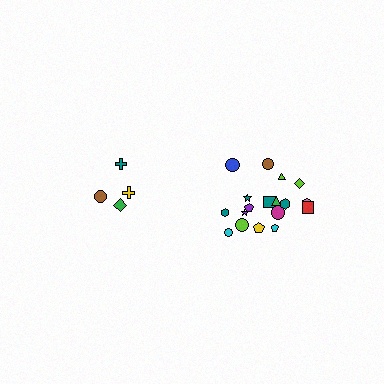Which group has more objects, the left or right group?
The right group.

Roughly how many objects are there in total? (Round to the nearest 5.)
Roughly 20 objects in total.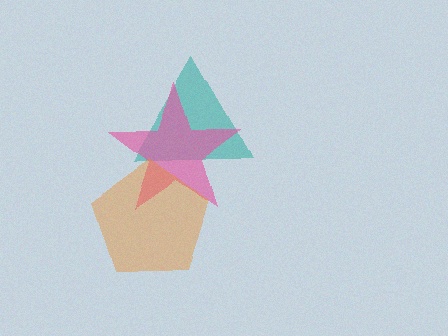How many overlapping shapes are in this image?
There are 3 overlapping shapes in the image.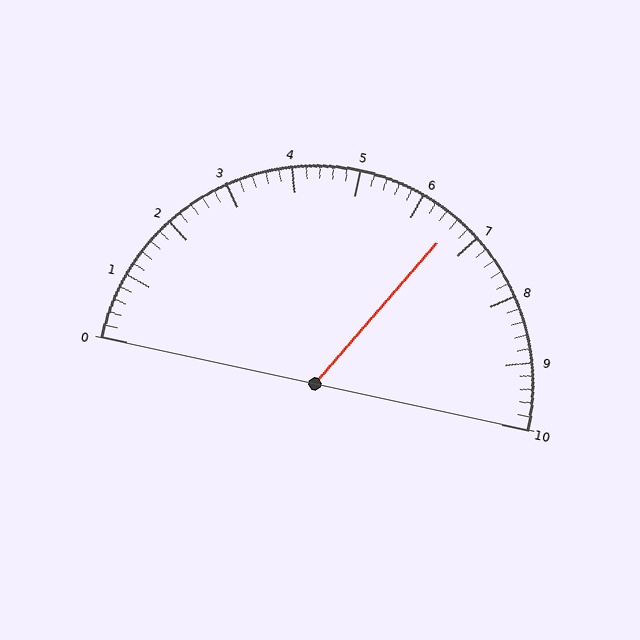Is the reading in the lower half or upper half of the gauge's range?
The reading is in the upper half of the range (0 to 10).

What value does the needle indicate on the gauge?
The needle indicates approximately 6.6.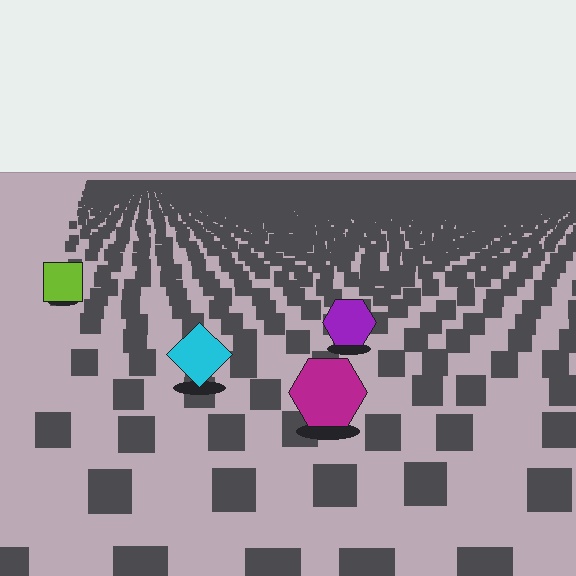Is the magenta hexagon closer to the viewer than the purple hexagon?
Yes. The magenta hexagon is closer — you can tell from the texture gradient: the ground texture is coarser near it.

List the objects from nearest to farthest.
From nearest to farthest: the magenta hexagon, the cyan diamond, the purple hexagon, the lime square.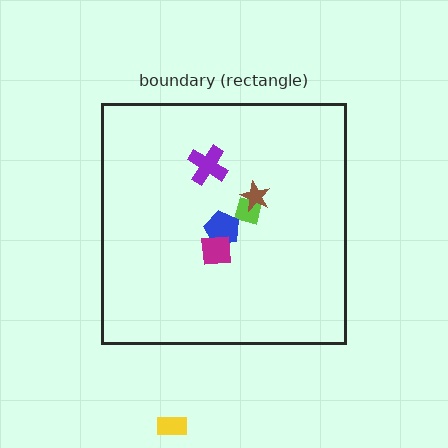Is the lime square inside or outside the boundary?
Inside.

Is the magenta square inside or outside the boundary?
Inside.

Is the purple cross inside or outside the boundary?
Inside.